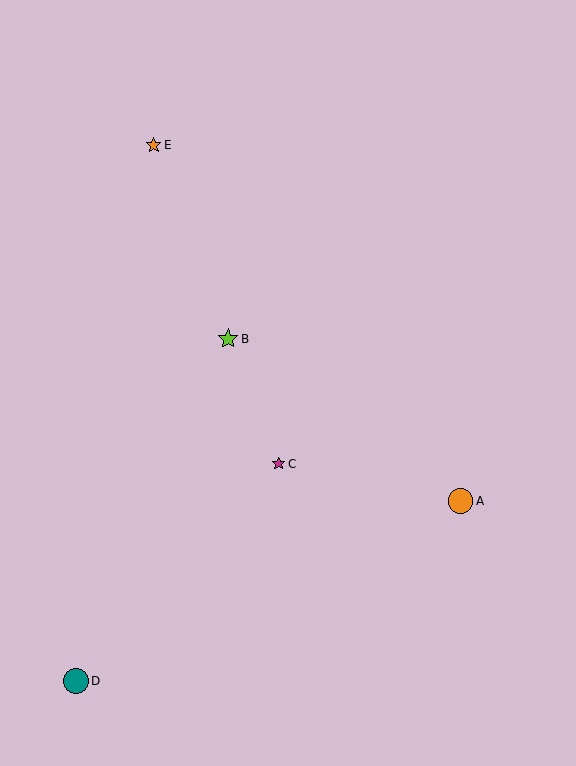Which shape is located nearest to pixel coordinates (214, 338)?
The lime star (labeled B) at (228, 339) is nearest to that location.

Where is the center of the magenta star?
The center of the magenta star is at (279, 464).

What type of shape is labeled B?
Shape B is a lime star.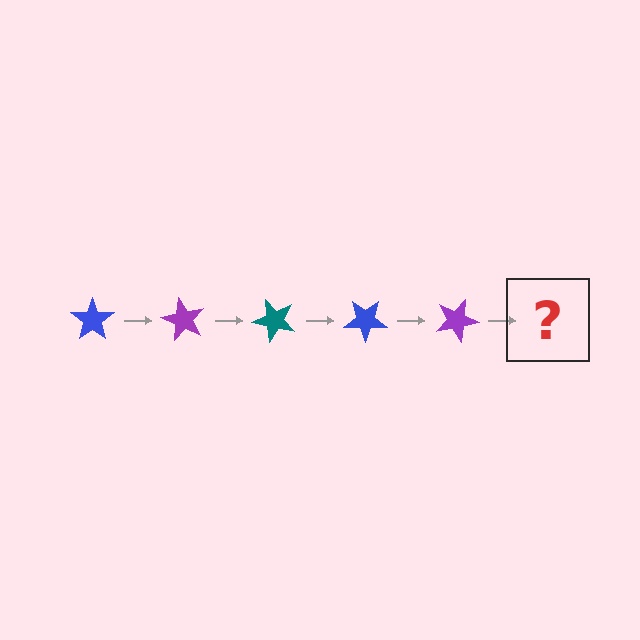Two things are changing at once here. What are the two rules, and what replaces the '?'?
The two rules are that it rotates 60 degrees each step and the color cycles through blue, purple, and teal. The '?' should be a teal star, rotated 300 degrees from the start.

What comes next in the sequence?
The next element should be a teal star, rotated 300 degrees from the start.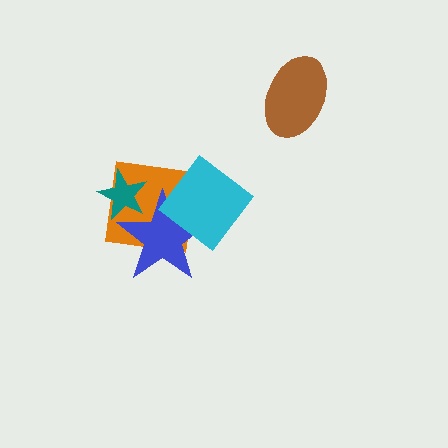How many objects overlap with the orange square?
3 objects overlap with the orange square.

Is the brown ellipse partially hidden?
No, no other shape covers it.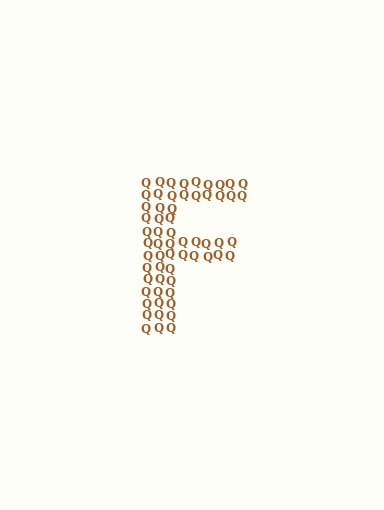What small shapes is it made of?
It is made of small letter Q's.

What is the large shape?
The large shape is the letter F.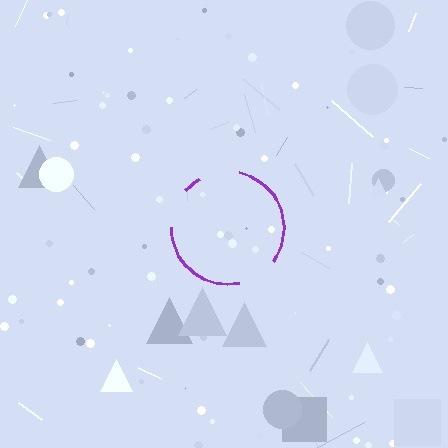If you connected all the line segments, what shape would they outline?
They would outline a circle.